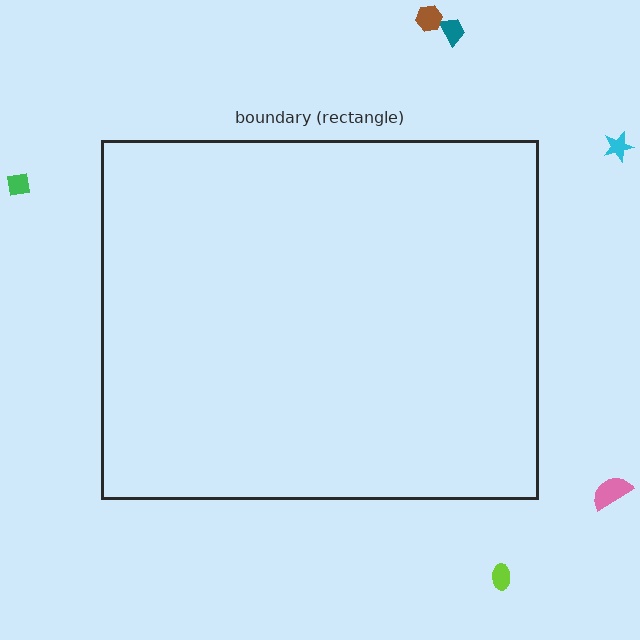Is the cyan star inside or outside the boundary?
Outside.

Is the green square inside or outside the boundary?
Outside.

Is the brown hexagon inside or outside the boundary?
Outside.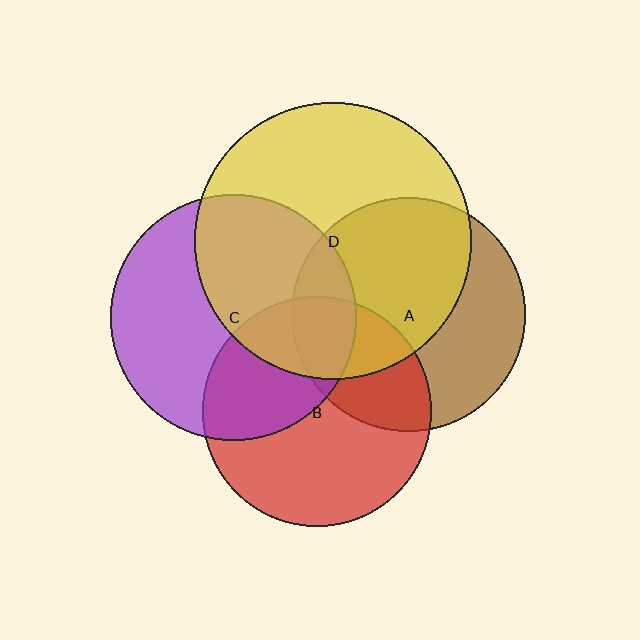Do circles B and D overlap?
Yes.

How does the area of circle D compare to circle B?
Approximately 1.5 times.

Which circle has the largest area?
Circle D (yellow).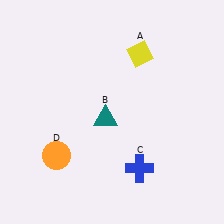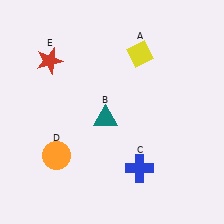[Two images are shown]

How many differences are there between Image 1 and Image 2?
There is 1 difference between the two images.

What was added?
A red star (E) was added in Image 2.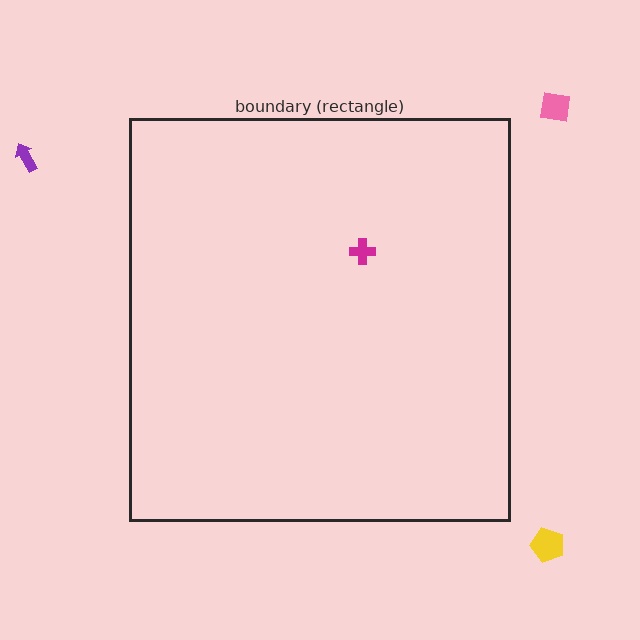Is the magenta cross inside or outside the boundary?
Inside.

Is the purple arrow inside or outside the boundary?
Outside.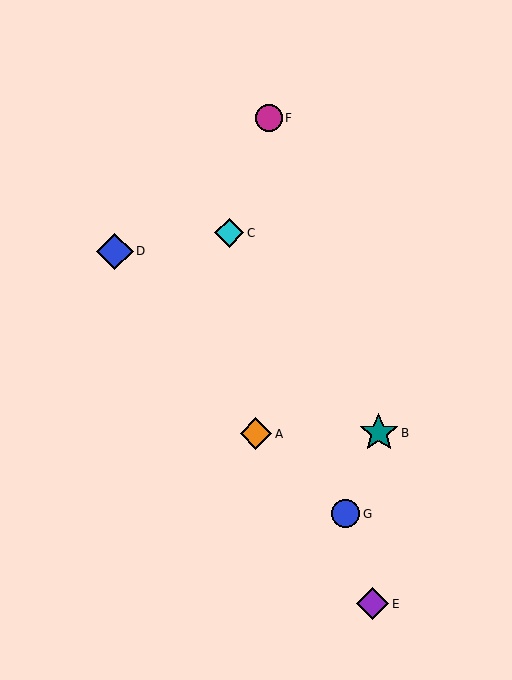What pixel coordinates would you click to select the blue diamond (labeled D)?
Click at (115, 252) to select the blue diamond D.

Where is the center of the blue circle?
The center of the blue circle is at (346, 514).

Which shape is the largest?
The teal star (labeled B) is the largest.